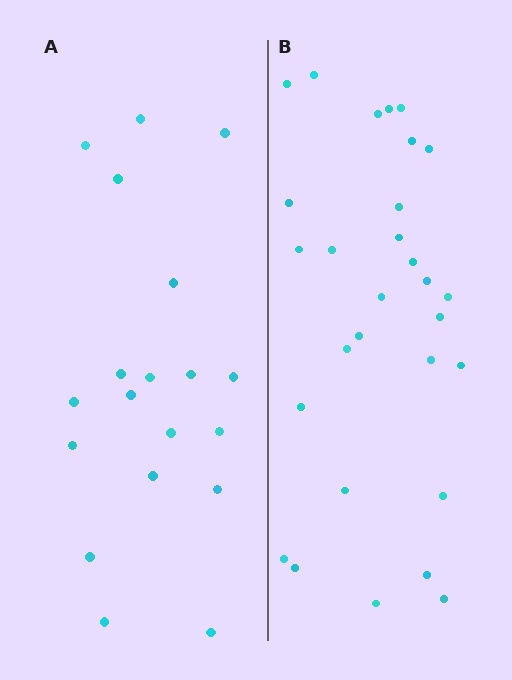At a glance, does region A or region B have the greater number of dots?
Region B (the right region) has more dots.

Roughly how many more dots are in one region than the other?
Region B has roughly 10 or so more dots than region A.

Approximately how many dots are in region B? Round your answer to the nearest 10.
About 30 dots. (The exact count is 29, which rounds to 30.)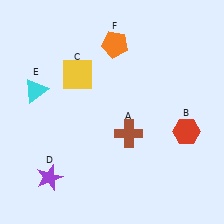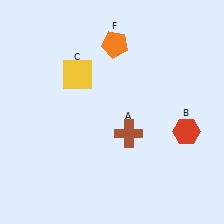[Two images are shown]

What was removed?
The cyan triangle (E), the purple star (D) were removed in Image 2.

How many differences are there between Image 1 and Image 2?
There are 2 differences between the two images.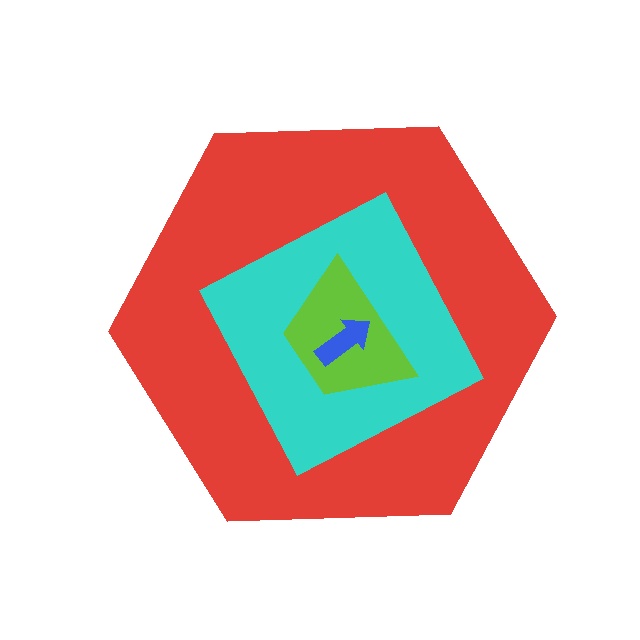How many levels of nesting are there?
4.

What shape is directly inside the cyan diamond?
The lime trapezoid.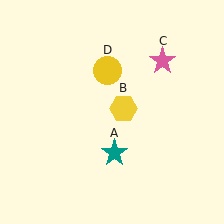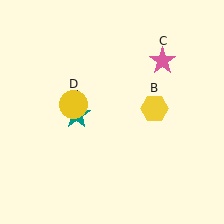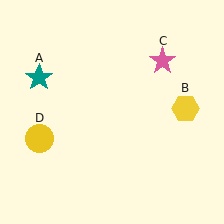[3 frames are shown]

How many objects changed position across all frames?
3 objects changed position: teal star (object A), yellow hexagon (object B), yellow circle (object D).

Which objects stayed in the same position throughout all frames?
Pink star (object C) remained stationary.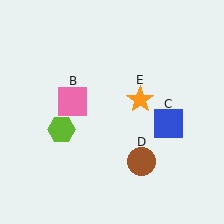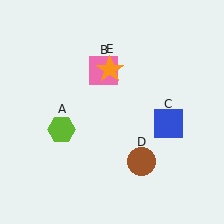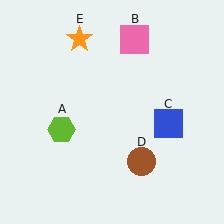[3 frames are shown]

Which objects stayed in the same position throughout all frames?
Lime hexagon (object A) and blue square (object C) and brown circle (object D) remained stationary.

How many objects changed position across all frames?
2 objects changed position: pink square (object B), orange star (object E).